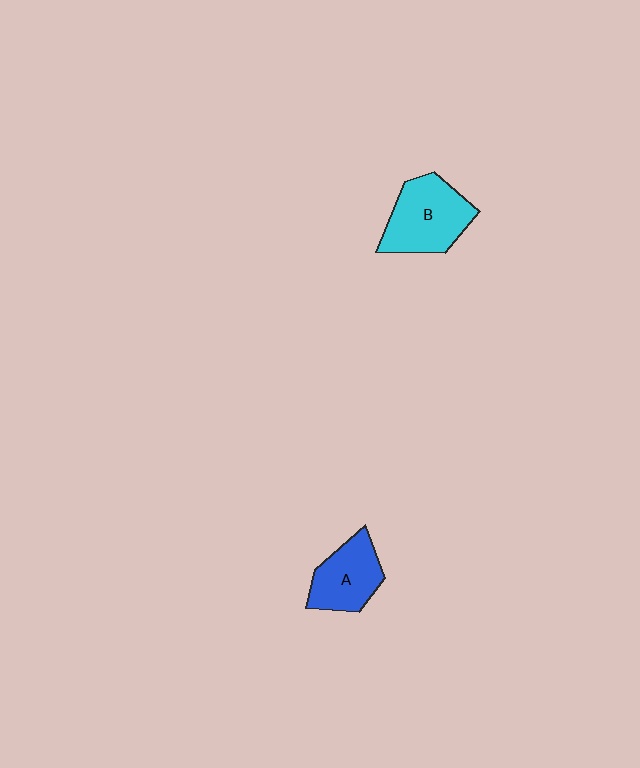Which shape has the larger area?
Shape B (cyan).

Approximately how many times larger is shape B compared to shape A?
Approximately 1.3 times.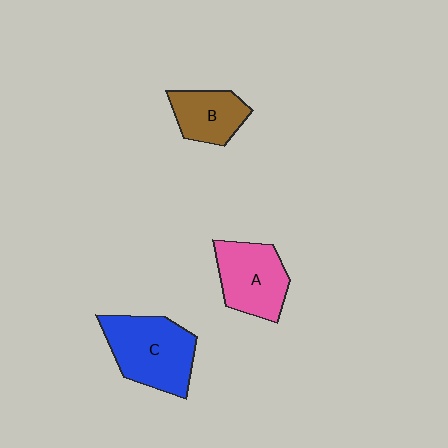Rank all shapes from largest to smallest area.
From largest to smallest: C (blue), A (pink), B (brown).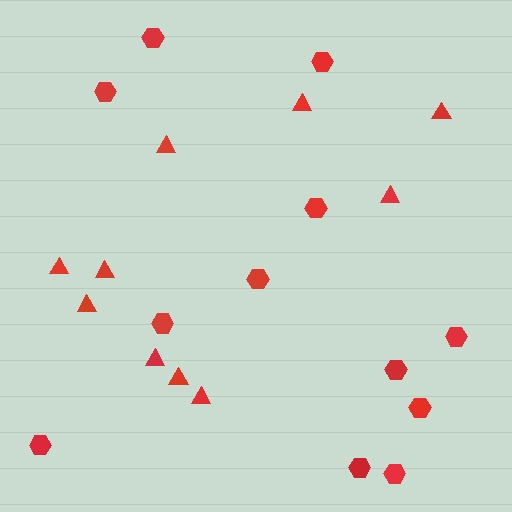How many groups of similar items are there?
There are 2 groups: one group of triangles (10) and one group of hexagons (12).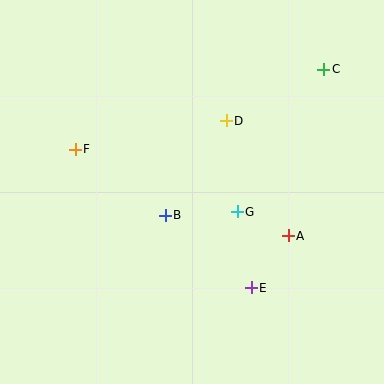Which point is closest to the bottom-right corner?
Point E is closest to the bottom-right corner.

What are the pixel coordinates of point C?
Point C is at (324, 69).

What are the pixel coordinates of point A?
Point A is at (288, 236).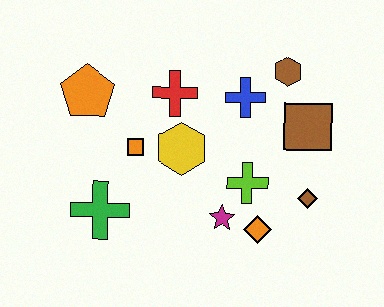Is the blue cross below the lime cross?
No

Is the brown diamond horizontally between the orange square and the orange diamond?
No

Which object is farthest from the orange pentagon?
The brown diamond is farthest from the orange pentagon.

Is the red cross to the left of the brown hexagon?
Yes